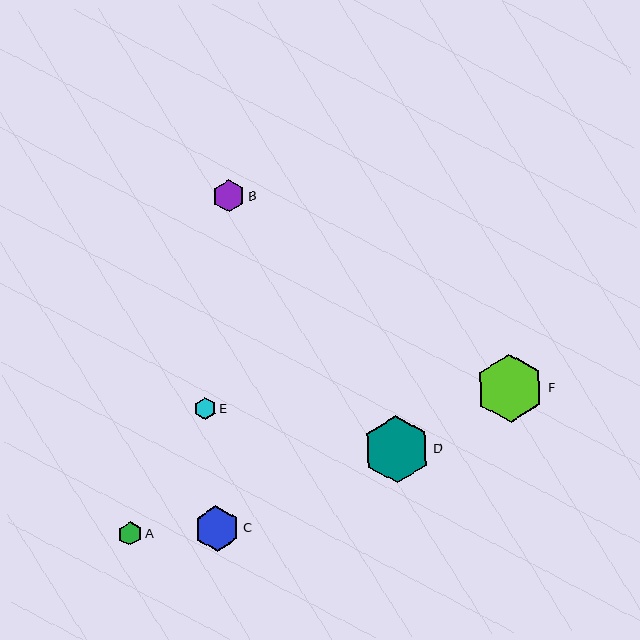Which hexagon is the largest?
Hexagon F is the largest with a size of approximately 68 pixels.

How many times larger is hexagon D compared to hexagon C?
Hexagon D is approximately 1.5 times the size of hexagon C.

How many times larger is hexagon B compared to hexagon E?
Hexagon B is approximately 1.5 times the size of hexagon E.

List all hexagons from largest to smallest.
From largest to smallest: F, D, C, B, A, E.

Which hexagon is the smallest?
Hexagon E is the smallest with a size of approximately 22 pixels.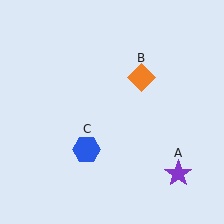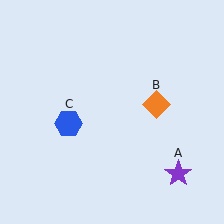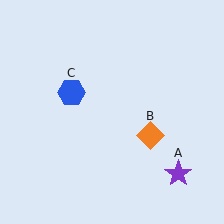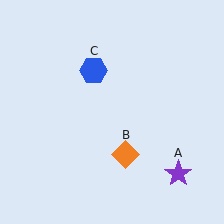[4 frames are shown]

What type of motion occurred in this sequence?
The orange diamond (object B), blue hexagon (object C) rotated clockwise around the center of the scene.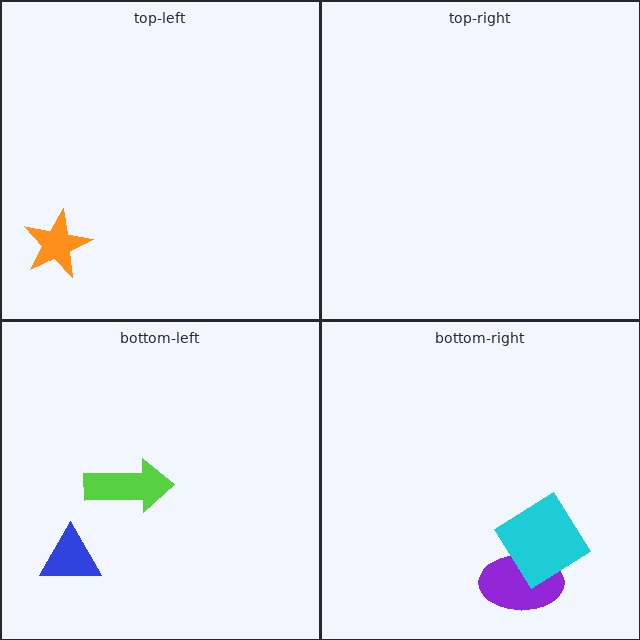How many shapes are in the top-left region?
1.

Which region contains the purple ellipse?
The bottom-right region.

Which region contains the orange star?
The top-left region.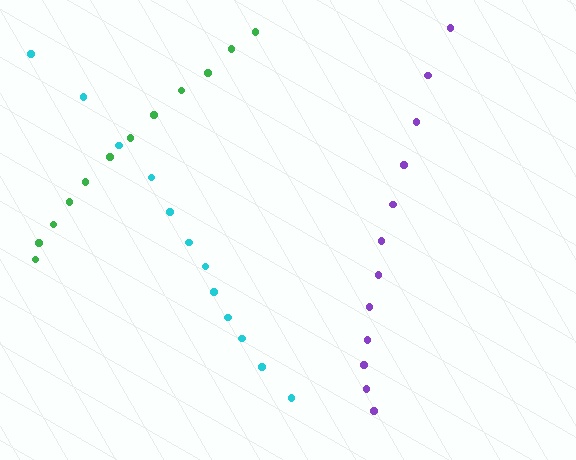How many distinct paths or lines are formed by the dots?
There are 3 distinct paths.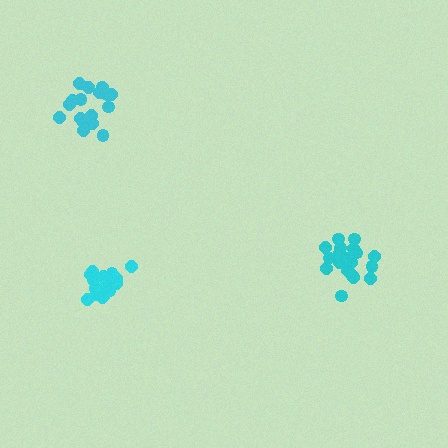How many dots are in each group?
Group 1: 20 dots, Group 2: 19 dots, Group 3: 17 dots (56 total).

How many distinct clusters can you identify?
There are 3 distinct clusters.